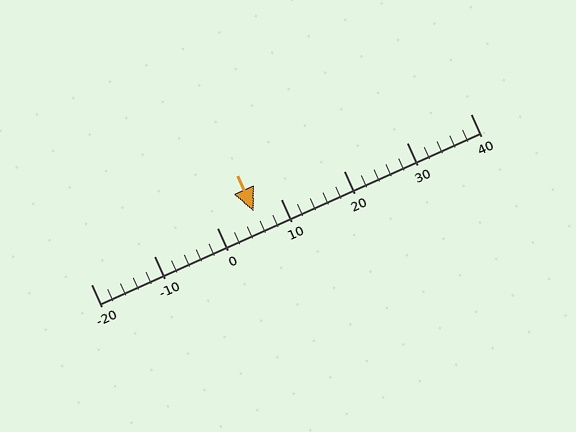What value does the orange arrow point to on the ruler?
The orange arrow points to approximately 6.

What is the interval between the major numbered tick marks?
The major tick marks are spaced 10 units apart.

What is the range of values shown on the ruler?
The ruler shows values from -20 to 40.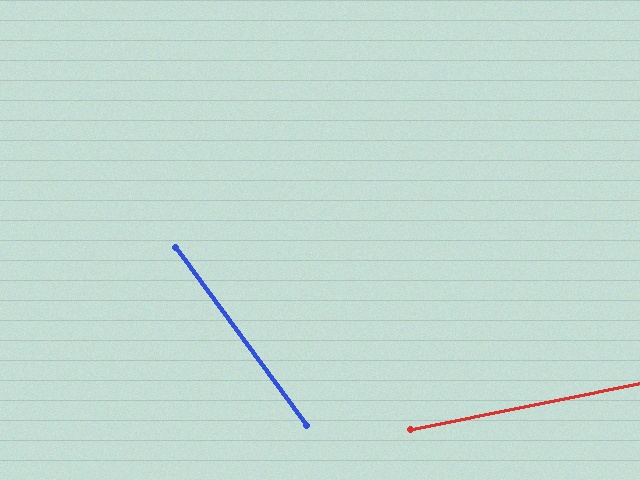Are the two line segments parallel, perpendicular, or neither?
Neither parallel nor perpendicular — they differ by about 65°.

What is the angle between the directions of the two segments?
Approximately 65 degrees.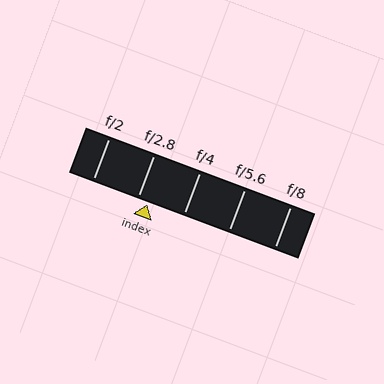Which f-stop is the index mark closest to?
The index mark is closest to f/2.8.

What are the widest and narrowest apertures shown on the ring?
The widest aperture shown is f/2 and the narrowest is f/8.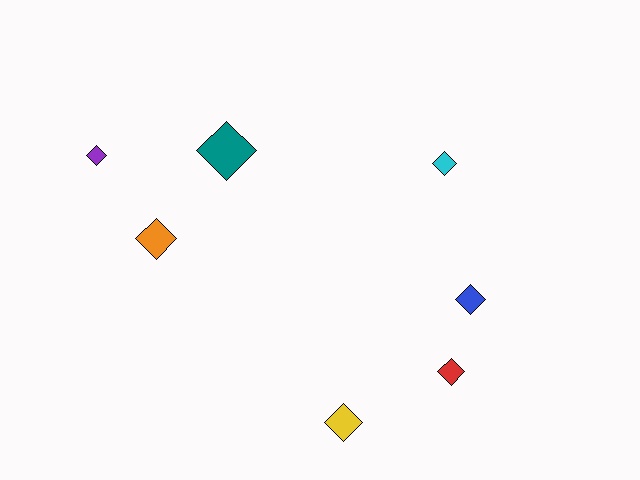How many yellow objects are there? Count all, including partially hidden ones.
There is 1 yellow object.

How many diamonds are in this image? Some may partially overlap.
There are 7 diamonds.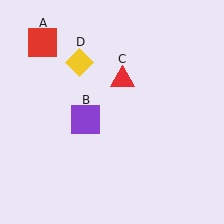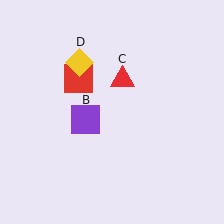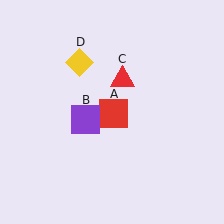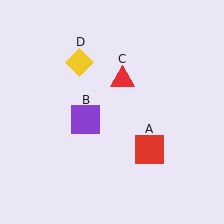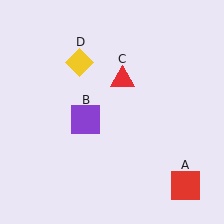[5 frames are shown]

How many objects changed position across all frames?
1 object changed position: red square (object A).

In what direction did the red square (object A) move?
The red square (object A) moved down and to the right.